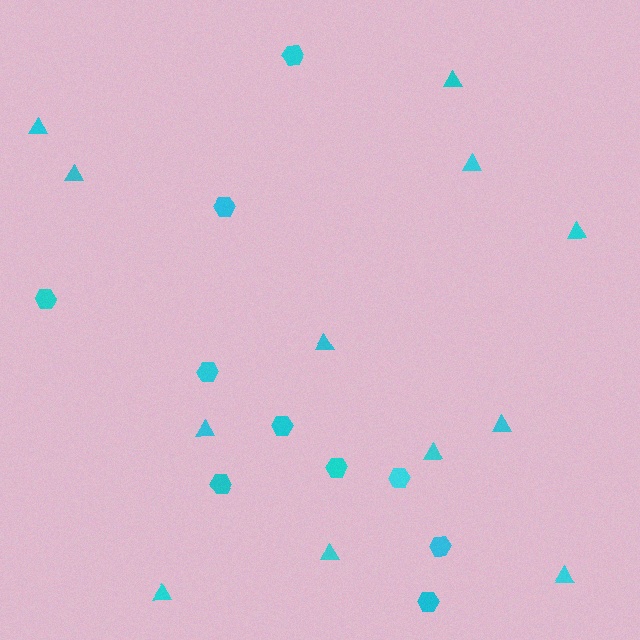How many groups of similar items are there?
There are 2 groups: one group of triangles (12) and one group of hexagons (10).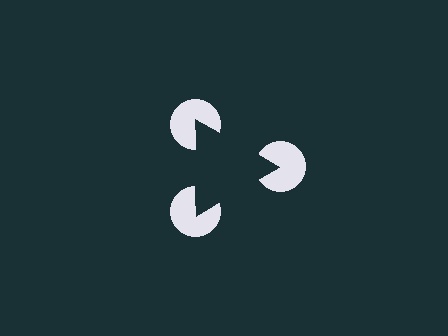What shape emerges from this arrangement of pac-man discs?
An illusory triangle — its edges are inferred from the aligned wedge cuts in the pac-man discs, not physically drawn.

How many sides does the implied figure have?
3 sides.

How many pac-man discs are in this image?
There are 3 — one at each vertex of the illusory triangle.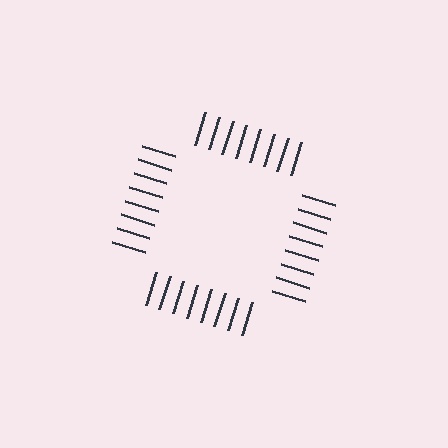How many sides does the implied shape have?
4 sides — the line-ends trace a square.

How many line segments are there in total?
32 — 8 along each of the 4 edges.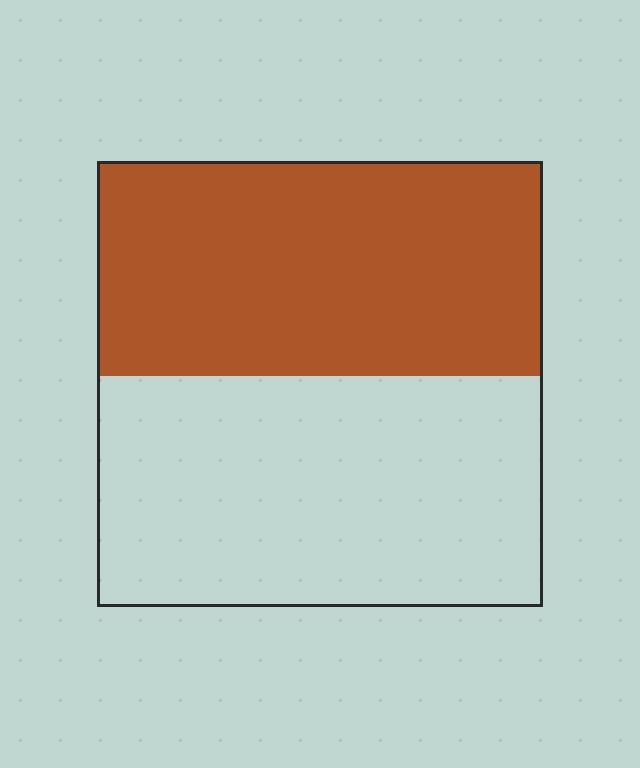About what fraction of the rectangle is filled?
About one half (1/2).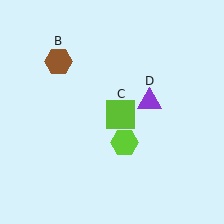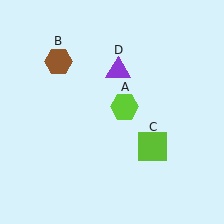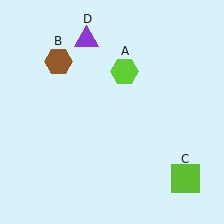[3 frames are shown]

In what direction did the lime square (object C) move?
The lime square (object C) moved down and to the right.